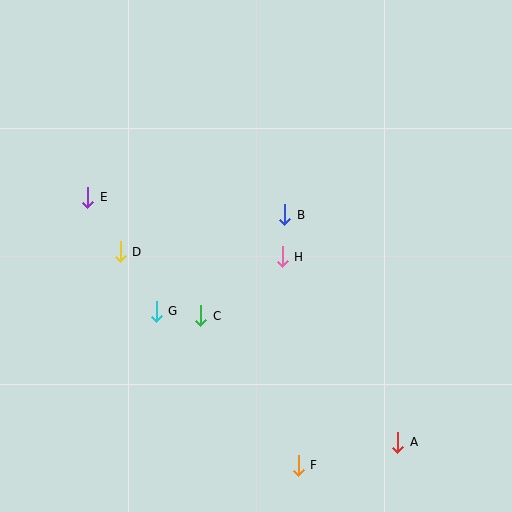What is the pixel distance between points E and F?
The distance between E and F is 341 pixels.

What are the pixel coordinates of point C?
Point C is at (201, 316).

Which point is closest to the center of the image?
Point H at (282, 257) is closest to the center.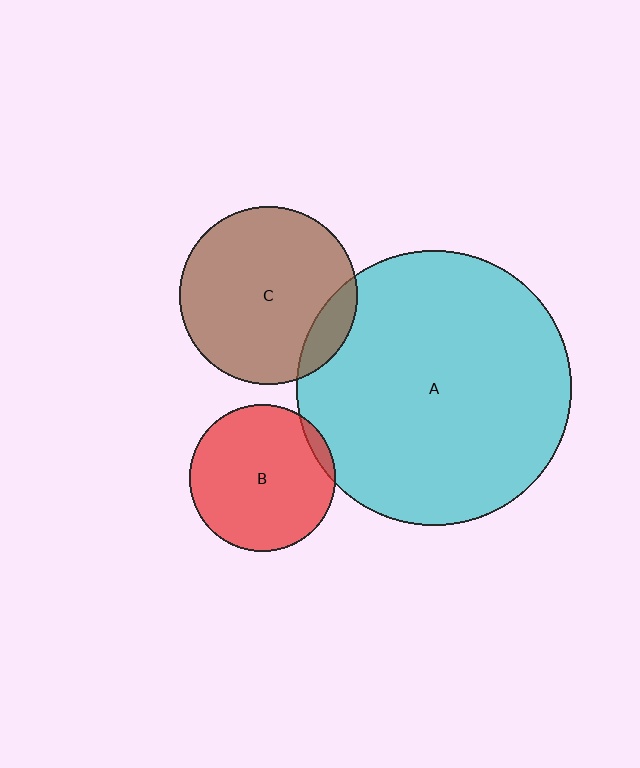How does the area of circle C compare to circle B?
Approximately 1.5 times.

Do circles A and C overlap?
Yes.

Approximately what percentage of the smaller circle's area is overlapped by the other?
Approximately 10%.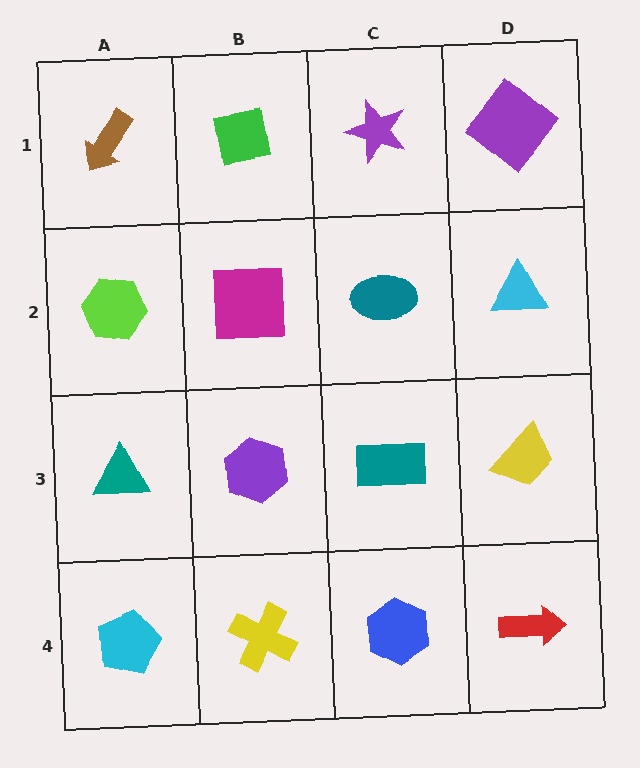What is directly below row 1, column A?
A lime hexagon.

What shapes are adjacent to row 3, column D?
A cyan triangle (row 2, column D), a red arrow (row 4, column D), a teal rectangle (row 3, column C).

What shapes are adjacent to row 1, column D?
A cyan triangle (row 2, column D), a purple star (row 1, column C).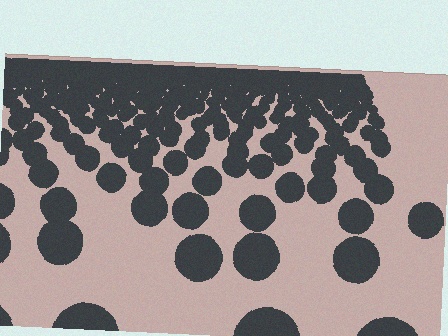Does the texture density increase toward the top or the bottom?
Density increases toward the top.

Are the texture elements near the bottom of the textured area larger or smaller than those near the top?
Larger. Near the bottom, elements are closer to the viewer and appear at a bigger on-screen size.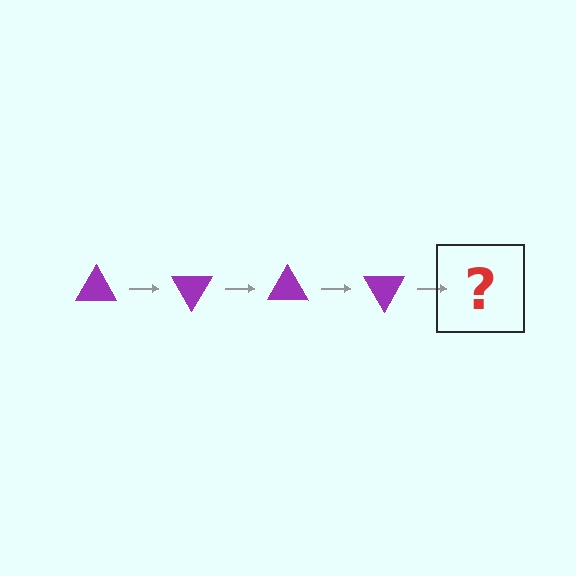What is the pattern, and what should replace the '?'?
The pattern is that the triangle rotates 60 degrees each step. The '?' should be a purple triangle rotated 240 degrees.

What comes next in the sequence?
The next element should be a purple triangle rotated 240 degrees.